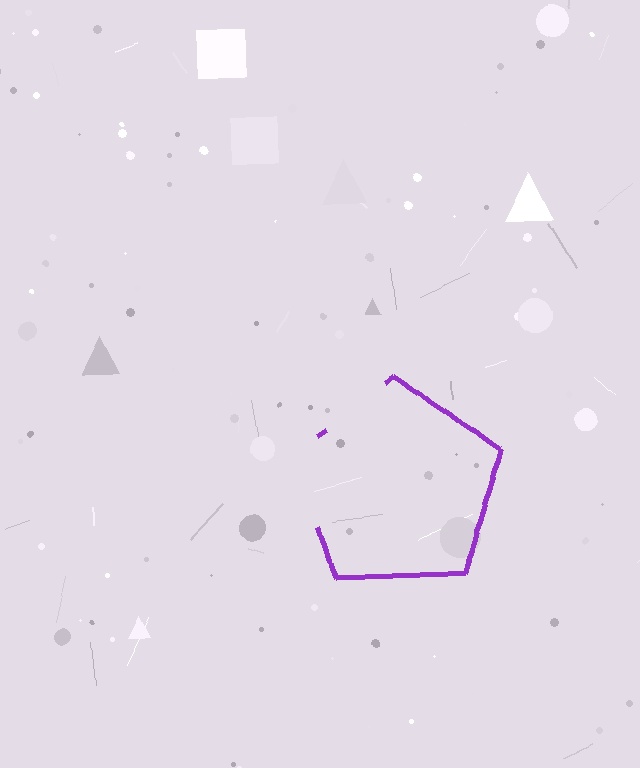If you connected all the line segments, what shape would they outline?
They would outline a pentagon.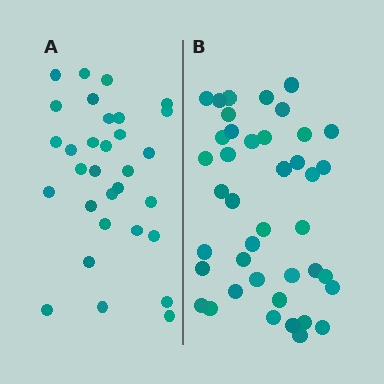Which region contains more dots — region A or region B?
Region B (the right region) has more dots.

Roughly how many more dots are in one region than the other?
Region B has roughly 10 or so more dots than region A.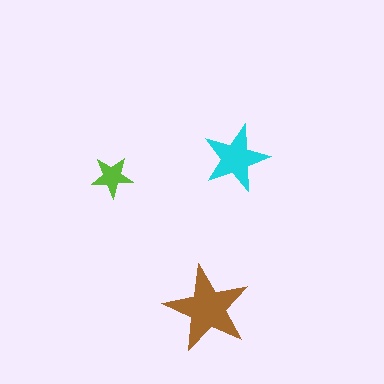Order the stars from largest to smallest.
the brown one, the cyan one, the lime one.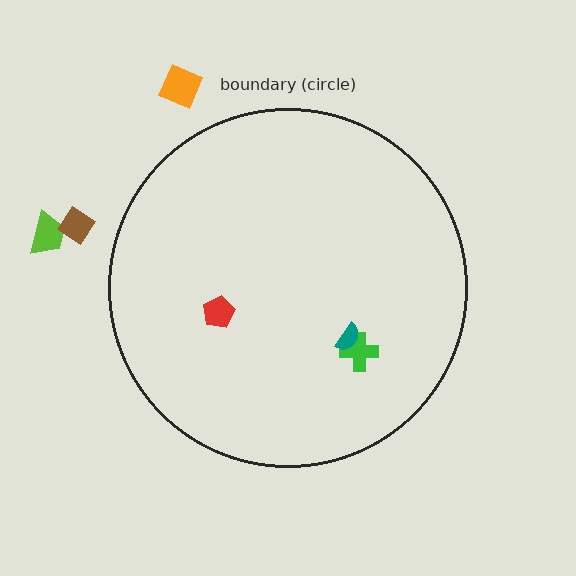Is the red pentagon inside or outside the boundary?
Inside.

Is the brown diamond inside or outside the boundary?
Outside.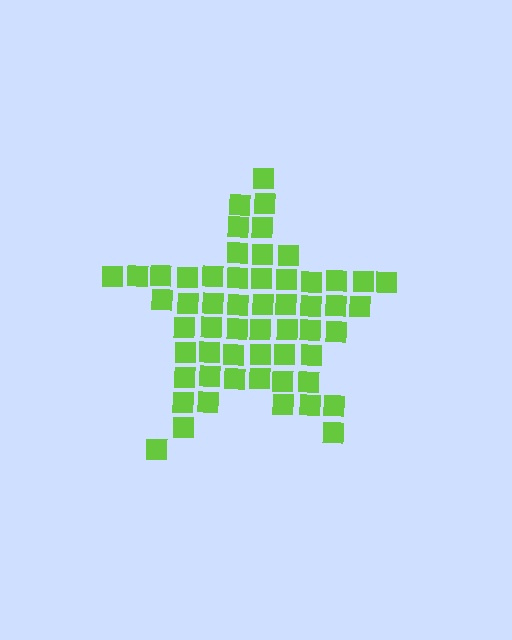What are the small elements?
The small elements are squares.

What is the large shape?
The large shape is a star.